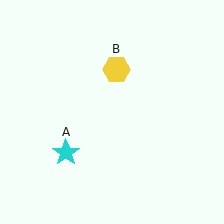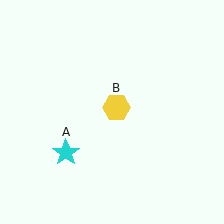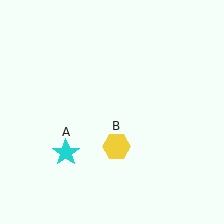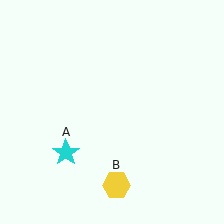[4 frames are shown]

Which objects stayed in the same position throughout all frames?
Cyan star (object A) remained stationary.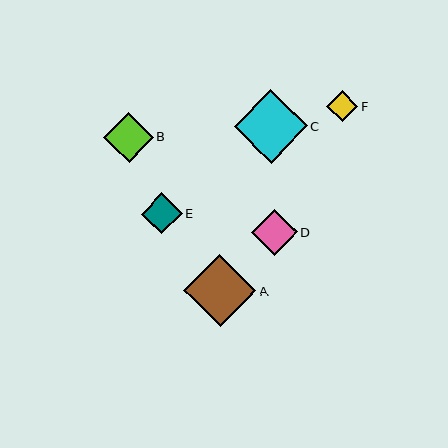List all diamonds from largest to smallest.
From largest to smallest: C, A, B, D, E, F.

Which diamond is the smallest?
Diamond F is the smallest with a size of approximately 31 pixels.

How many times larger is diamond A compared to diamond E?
Diamond A is approximately 1.8 times the size of diamond E.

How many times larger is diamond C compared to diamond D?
Diamond C is approximately 1.6 times the size of diamond D.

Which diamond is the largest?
Diamond C is the largest with a size of approximately 73 pixels.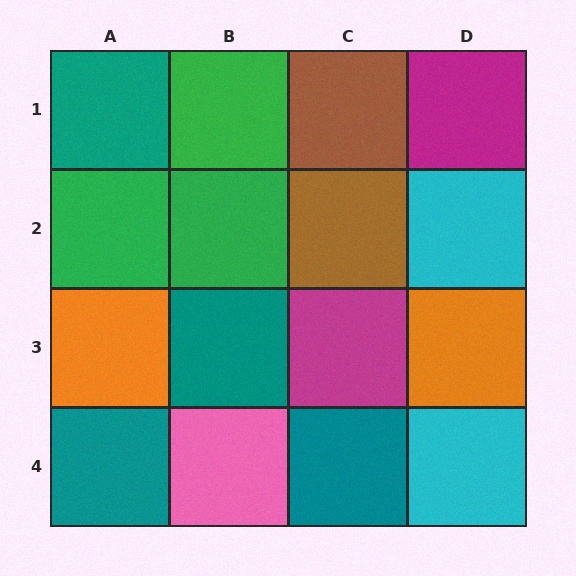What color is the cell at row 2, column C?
Brown.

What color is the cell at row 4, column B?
Pink.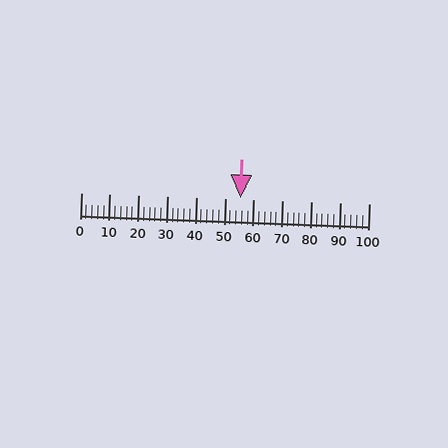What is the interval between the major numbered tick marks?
The major tick marks are spaced 10 units apart.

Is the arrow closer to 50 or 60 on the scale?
The arrow is closer to 60.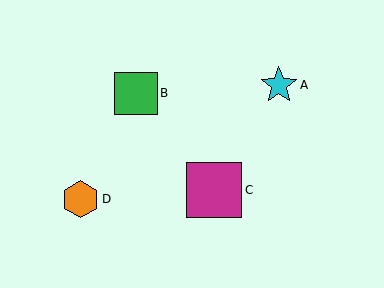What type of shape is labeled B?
Shape B is a green square.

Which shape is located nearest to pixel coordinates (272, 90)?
The cyan star (labeled A) at (279, 85) is nearest to that location.